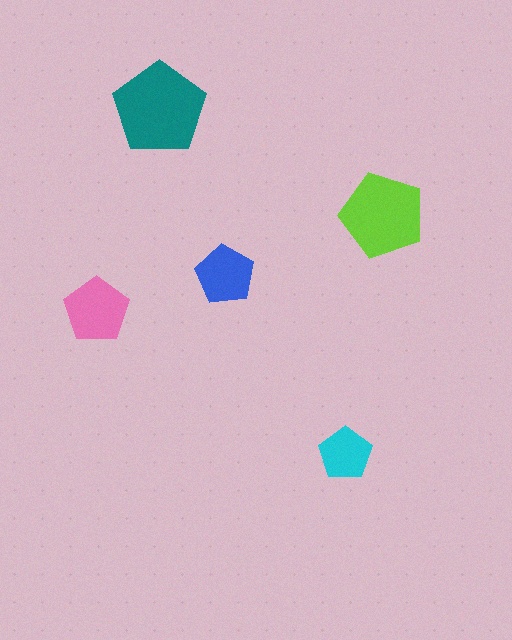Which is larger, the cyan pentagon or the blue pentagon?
The blue one.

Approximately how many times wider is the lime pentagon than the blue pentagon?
About 1.5 times wider.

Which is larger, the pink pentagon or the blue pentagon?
The pink one.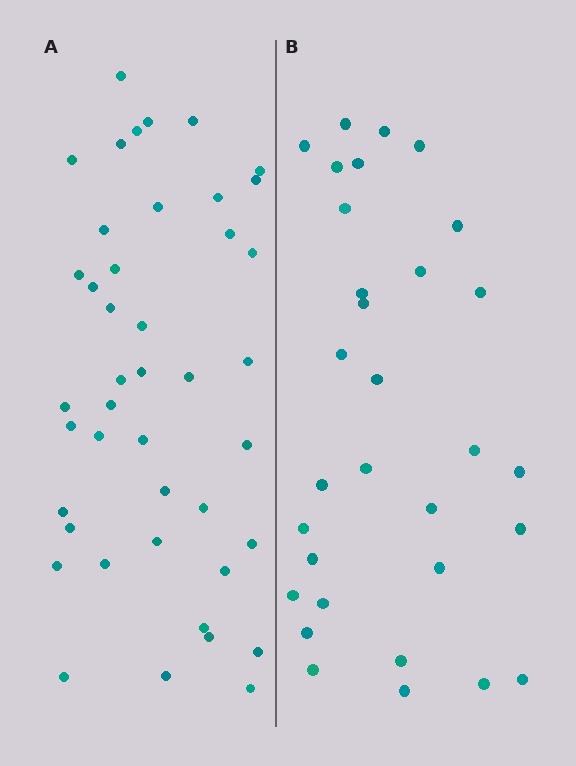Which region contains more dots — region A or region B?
Region A (the left region) has more dots.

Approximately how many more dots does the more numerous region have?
Region A has roughly 12 or so more dots than region B.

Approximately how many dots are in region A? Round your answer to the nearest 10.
About 40 dots. (The exact count is 43, which rounds to 40.)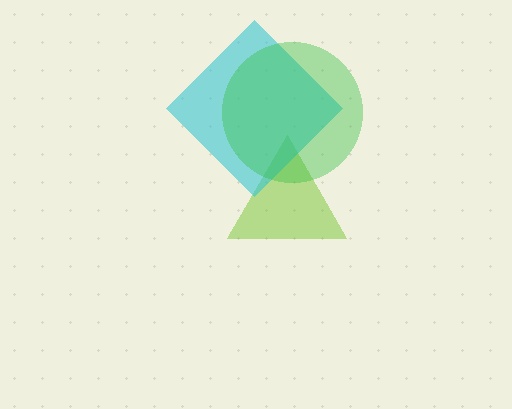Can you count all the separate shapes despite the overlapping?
Yes, there are 3 separate shapes.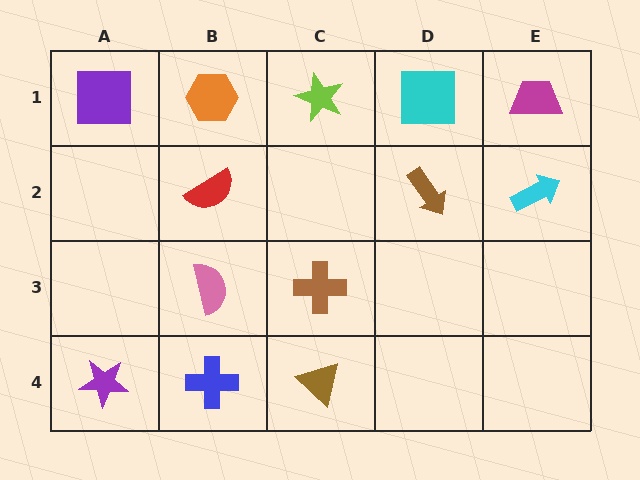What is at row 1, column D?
A cyan square.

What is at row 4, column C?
A brown triangle.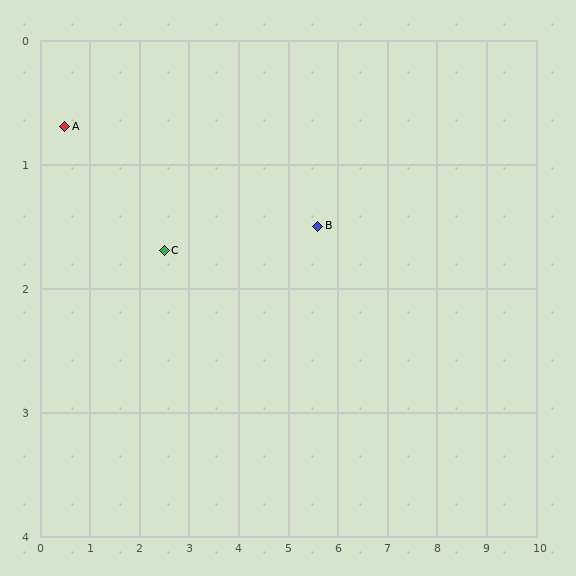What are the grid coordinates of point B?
Point B is at approximately (5.6, 1.5).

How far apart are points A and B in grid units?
Points A and B are about 5.2 grid units apart.